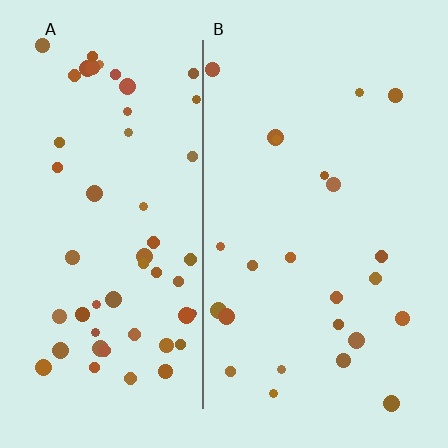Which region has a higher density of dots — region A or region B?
A (the left).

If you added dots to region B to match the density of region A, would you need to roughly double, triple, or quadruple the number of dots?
Approximately double.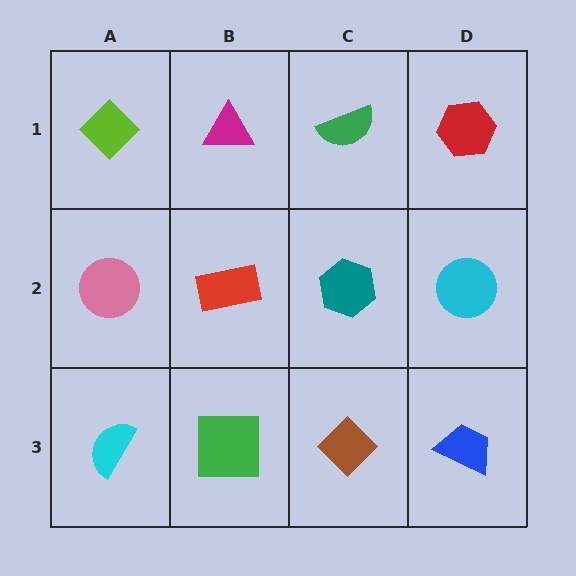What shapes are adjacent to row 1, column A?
A pink circle (row 2, column A), a magenta triangle (row 1, column B).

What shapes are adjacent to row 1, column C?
A teal hexagon (row 2, column C), a magenta triangle (row 1, column B), a red hexagon (row 1, column D).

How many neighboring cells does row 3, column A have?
2.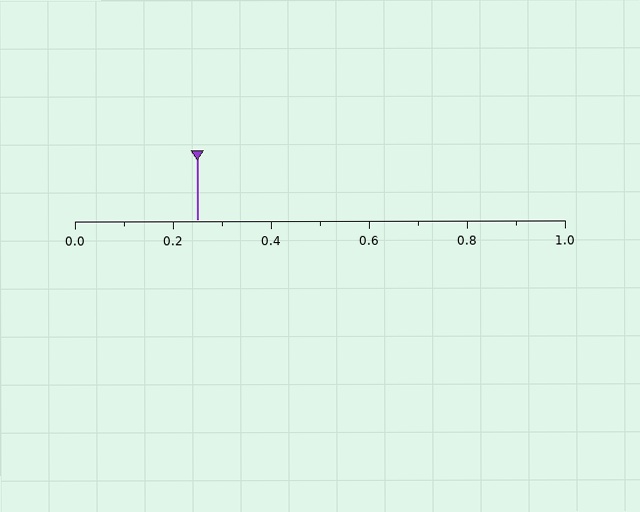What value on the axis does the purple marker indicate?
The marker indicates approximately 0.25.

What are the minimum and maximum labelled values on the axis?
The axis runs from 0.0 to 1.0.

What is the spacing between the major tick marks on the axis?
The major ticks are spaced 0.2 apart.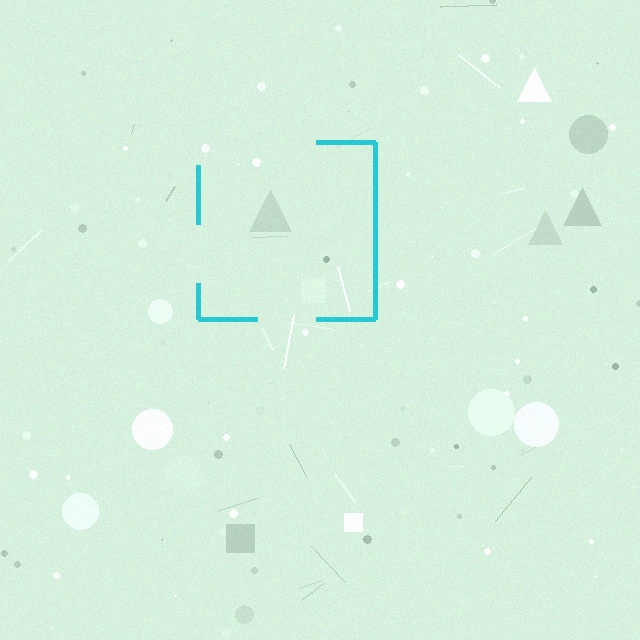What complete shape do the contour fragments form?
The contour fragments form a square.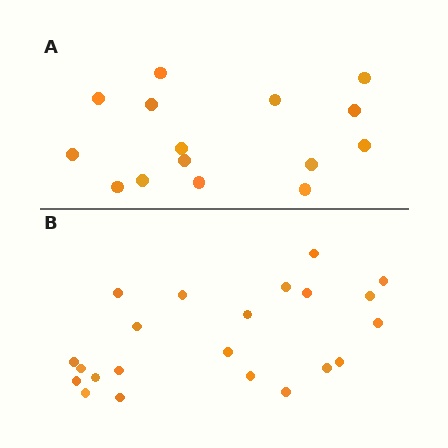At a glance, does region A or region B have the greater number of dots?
Region B (the bottom region) has more dots.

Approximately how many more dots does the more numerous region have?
Region B has roughly 8 or so more dots than region A.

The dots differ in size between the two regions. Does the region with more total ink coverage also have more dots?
No. Region A has more total ink coverage because its dots are larger, but region B actually contains more individual dots. Total area can be misleading — the number of items is what matters here.